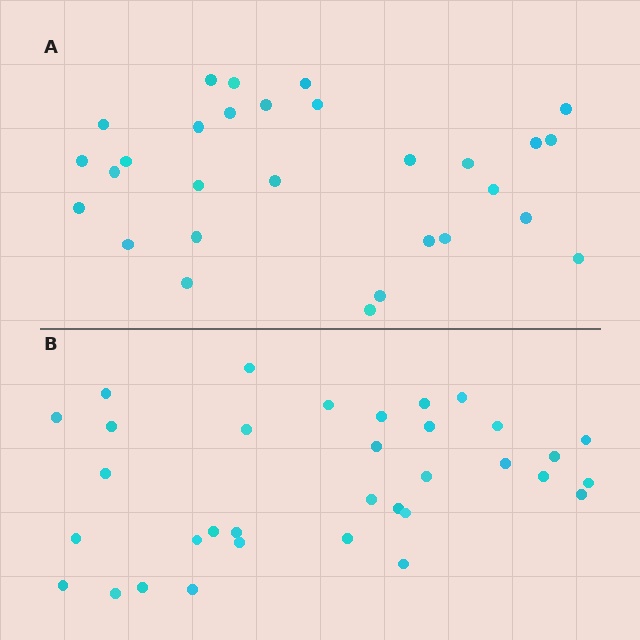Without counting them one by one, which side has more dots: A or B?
Region B (the bottom region) has more dots.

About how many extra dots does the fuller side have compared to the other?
Region B has about 5 more dots than region A.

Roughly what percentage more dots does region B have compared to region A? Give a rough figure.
About 15% more.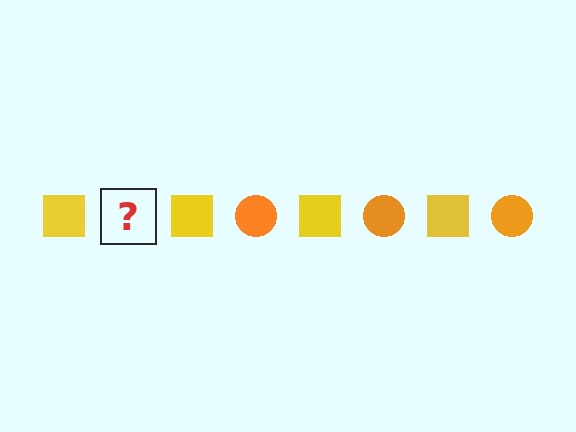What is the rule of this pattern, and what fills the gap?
The rule is that the pattern alternates between yellow square and orange circle. The gap should be filled with an orange circle.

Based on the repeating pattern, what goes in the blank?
The blank should be an orange circle.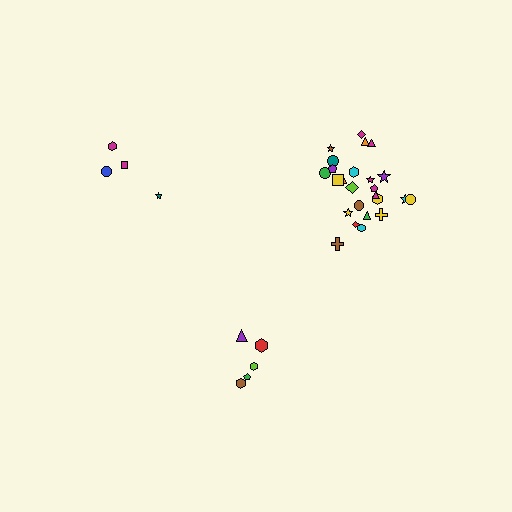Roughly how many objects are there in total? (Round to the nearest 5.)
Roughly 35 objects in total.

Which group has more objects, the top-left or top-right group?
The top-right group.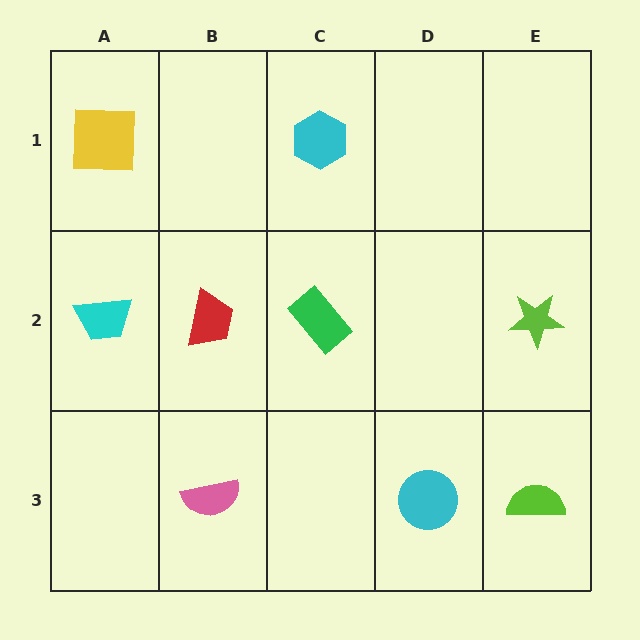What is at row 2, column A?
A cyan trapezoid.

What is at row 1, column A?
A yellow square.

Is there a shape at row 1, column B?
No, that cell is empty.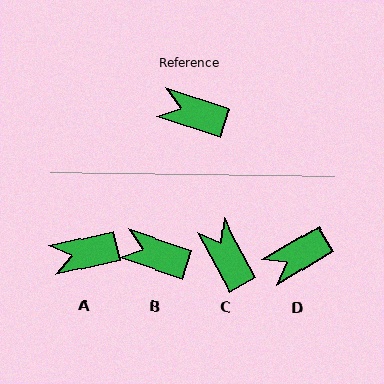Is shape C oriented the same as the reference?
No, it is off by about 43 degrees.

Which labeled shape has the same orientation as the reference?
B.